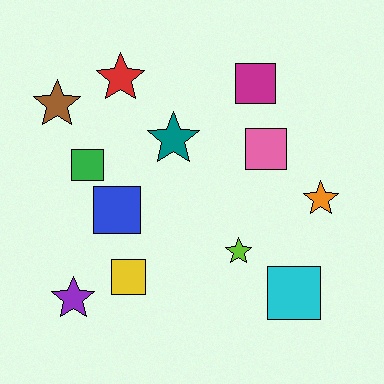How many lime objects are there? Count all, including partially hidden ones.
There is 1 lime object.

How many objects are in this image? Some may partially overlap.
There are 12 objects.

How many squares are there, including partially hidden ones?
There are 6 squares.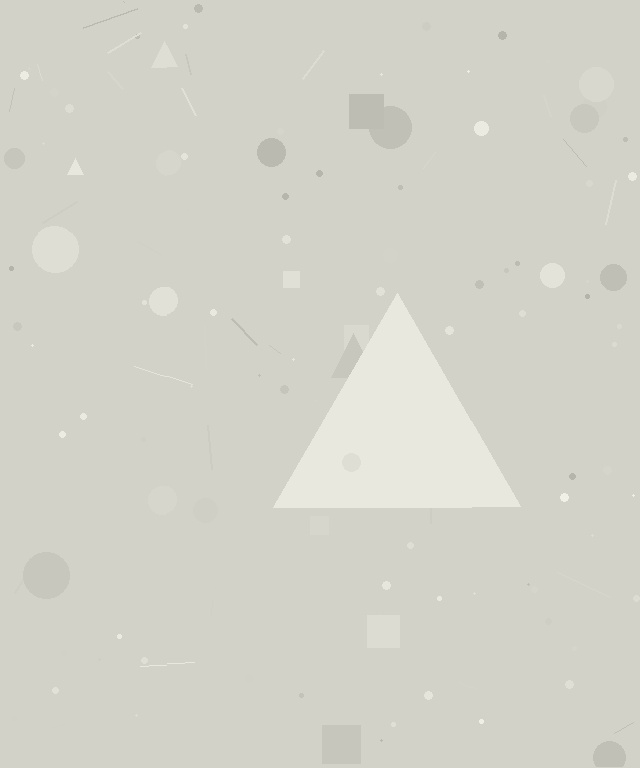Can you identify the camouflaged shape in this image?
The camouflaged shape is a triangle.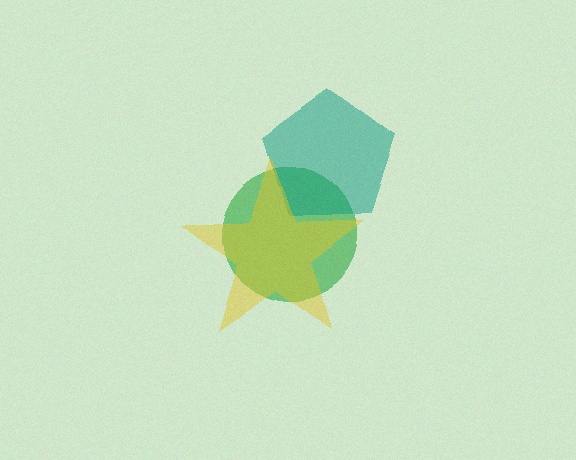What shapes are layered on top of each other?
The layered shapes are: a green circle, a teal pentagon, a yellow star.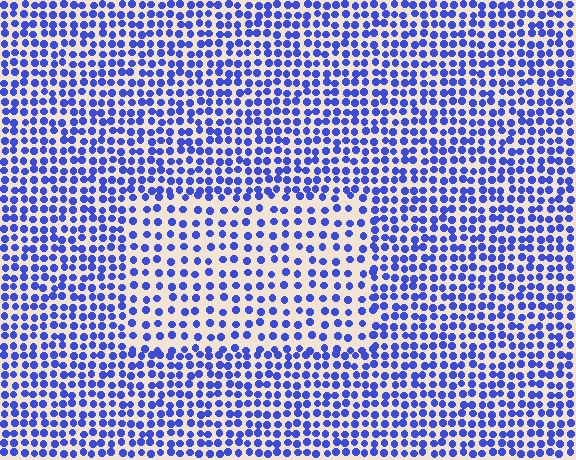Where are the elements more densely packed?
The elements are more densely packed outside the rectangle boundary.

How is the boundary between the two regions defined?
The boundary is defined by a change in element density (approximately 1.7x ratio). All elements are the same color, size, and shape.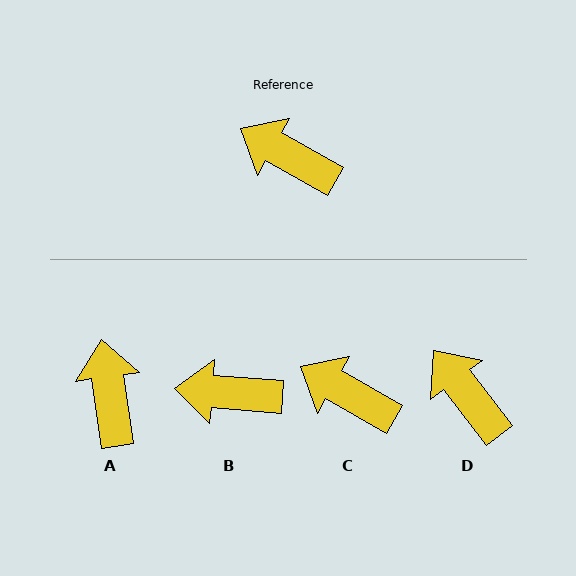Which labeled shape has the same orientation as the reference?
C.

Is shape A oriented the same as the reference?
No, it is off by about 53 degrees.